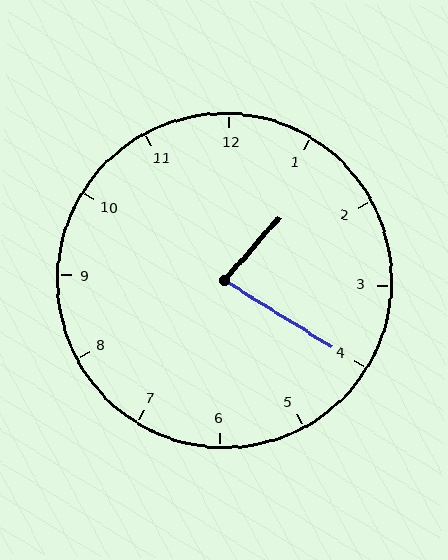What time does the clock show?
1:20.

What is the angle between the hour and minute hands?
Approximately 80 degrees.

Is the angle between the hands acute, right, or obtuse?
It is acute.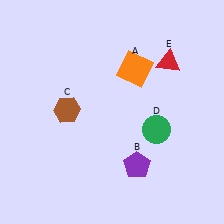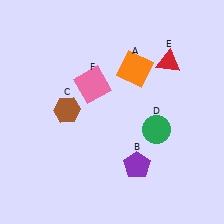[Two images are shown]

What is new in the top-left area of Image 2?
A pink square (F) was added in the top-left area of Image 2.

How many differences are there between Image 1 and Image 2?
There is 1 difference between the two images.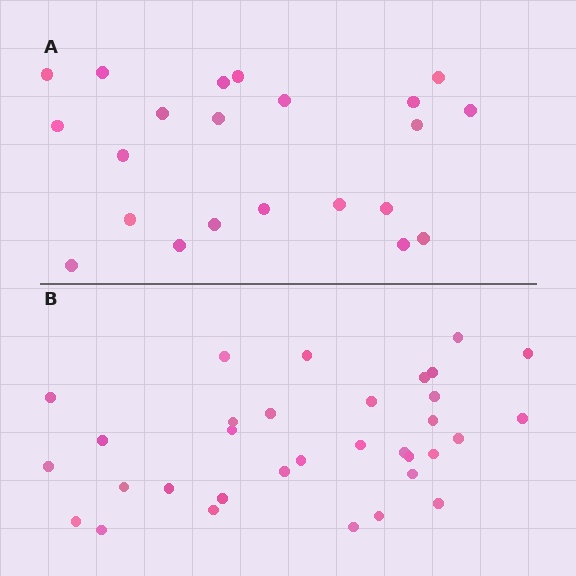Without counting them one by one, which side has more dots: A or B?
Region B (the bottom region) has more dots.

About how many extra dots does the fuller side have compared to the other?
Region B has roughly 12 or so more dots than region A.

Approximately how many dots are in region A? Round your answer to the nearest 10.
About 20 dots. (The exact count is 22, which rounds to 20.)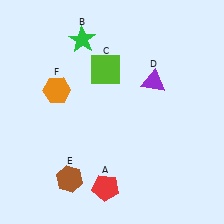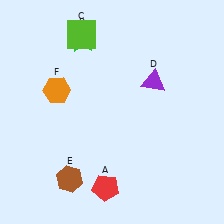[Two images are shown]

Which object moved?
The lime square (C) moved up.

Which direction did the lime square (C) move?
The lime square (C) moved up.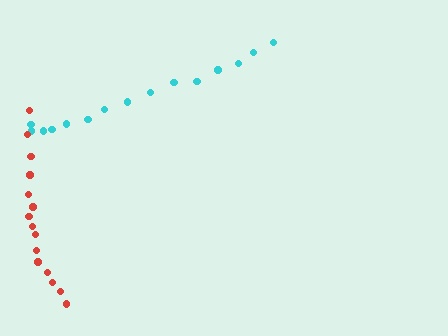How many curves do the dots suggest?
There are 2 distinct paths.